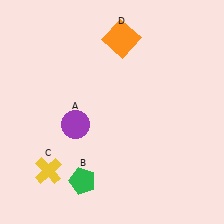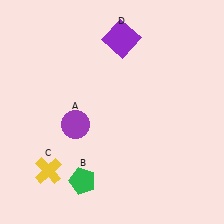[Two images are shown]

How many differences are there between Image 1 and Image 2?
There is 1 difference between the two images.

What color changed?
The square (D) changed from orange in Image 1 to purple in Image 2.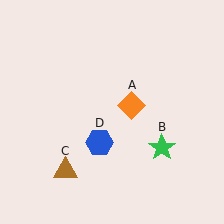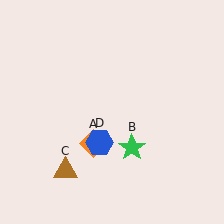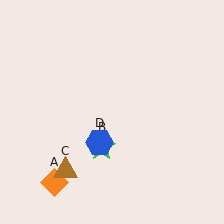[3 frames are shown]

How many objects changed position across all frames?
2 objects changed position: orange diamond (object A), green star (object B).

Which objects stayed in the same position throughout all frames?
Brown triangle (object C) and blue hexagon (object D) remained stationary.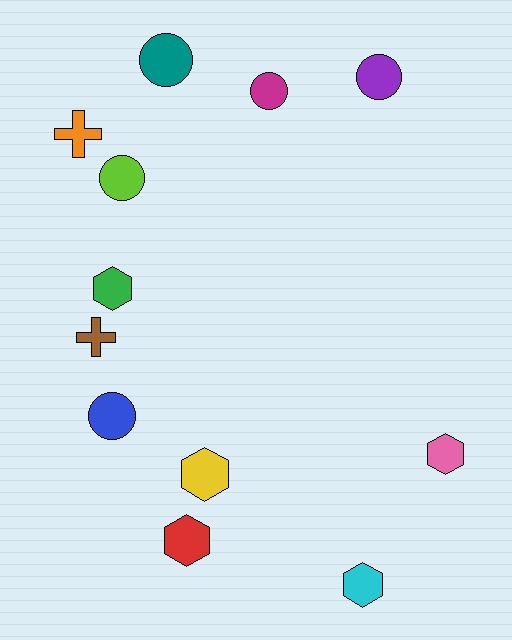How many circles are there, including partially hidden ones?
There are 5 circles.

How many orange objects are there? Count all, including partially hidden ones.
There is 1 orange object.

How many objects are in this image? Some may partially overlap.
There are 12 objects.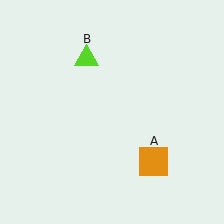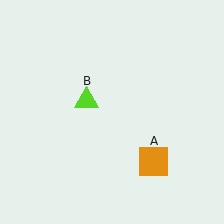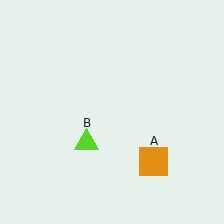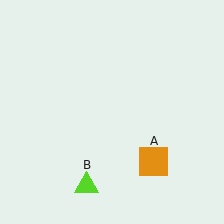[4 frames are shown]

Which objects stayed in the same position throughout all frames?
Orange square (object A) remained stationary.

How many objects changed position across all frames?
1 object changed position: lime triangle (object B).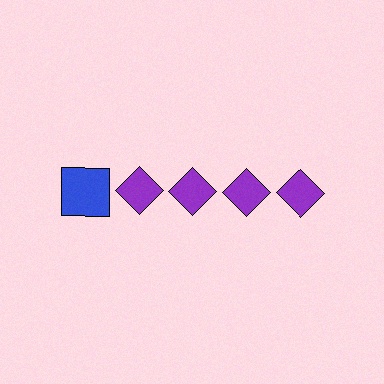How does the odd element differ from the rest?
It differs in both color (blue instead of purple) and shape (square instead of diamond).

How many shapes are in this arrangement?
There are 5 shapes arranged in a grid pattern.